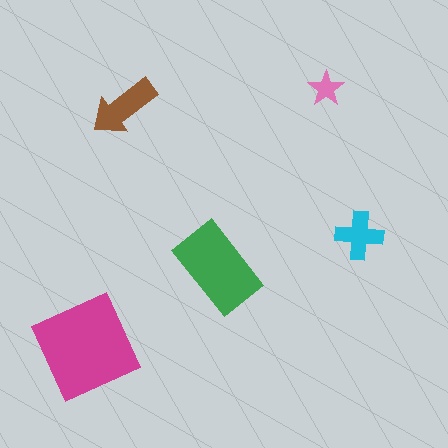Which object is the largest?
The magenta diamond.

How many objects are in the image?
There are 5 objects in the image.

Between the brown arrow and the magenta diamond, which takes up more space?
The magenta diamond.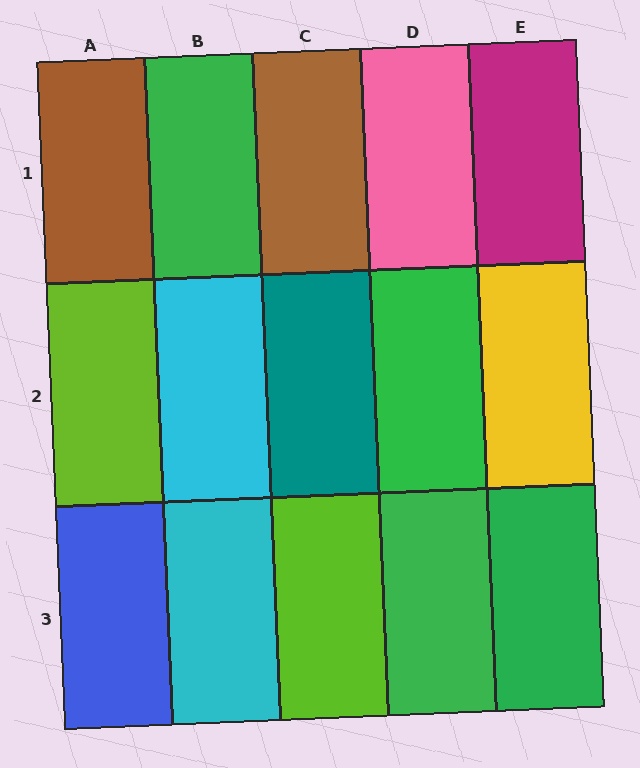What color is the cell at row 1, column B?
Green.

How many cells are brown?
2 cells are brown.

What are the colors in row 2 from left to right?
Lime, cyan, teal, green, yellow.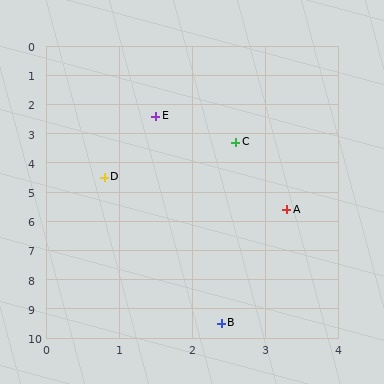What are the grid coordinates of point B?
Point B is at approximately (2.4, 9.5).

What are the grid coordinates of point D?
Point D is at approximately (0.8, 4.5).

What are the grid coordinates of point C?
Point C is at approximately (2.6, 3.3).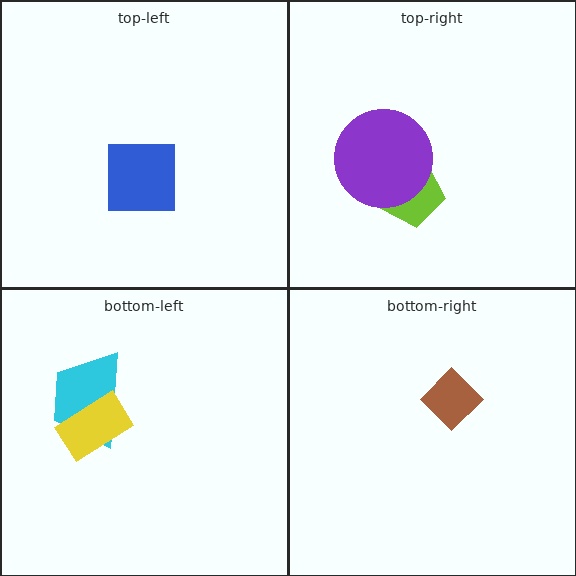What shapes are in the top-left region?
The blue square.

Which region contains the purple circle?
The top-right region.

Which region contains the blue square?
The top-left region.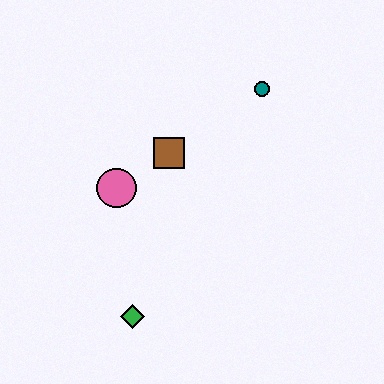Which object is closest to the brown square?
The pink circle is closest to the brown square.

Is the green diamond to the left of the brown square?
Yes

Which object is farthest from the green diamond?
The teal circle is farthest from the green diamond.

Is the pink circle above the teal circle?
No